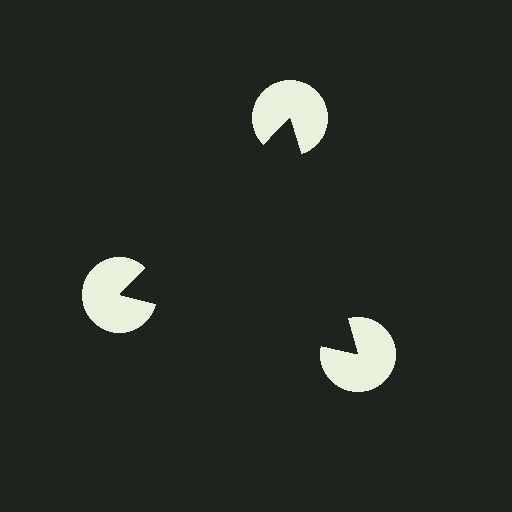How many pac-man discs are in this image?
There are 3 — one at each vertex of the illusory triangle.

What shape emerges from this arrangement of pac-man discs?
An illusory triangle — its edges are inferred from the aligned wedge cuts in the pac-man discs, not physically drawn.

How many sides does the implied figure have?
3 sides.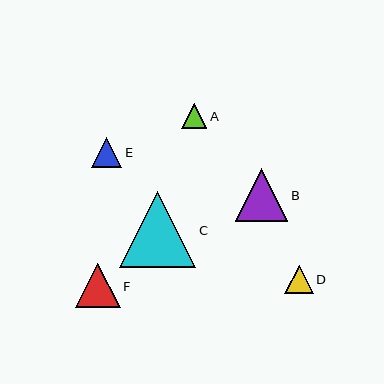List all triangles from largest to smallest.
From largest to smallest: C, B, F, E, D, A.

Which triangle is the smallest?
Triangle A is the smallest with a size of approximately 26 pixels.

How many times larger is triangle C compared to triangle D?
Triangle C is approximately 2.7 times the size of triangle D.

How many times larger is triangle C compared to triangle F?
Triangle C is approximately 1.7 times the size of triangle F.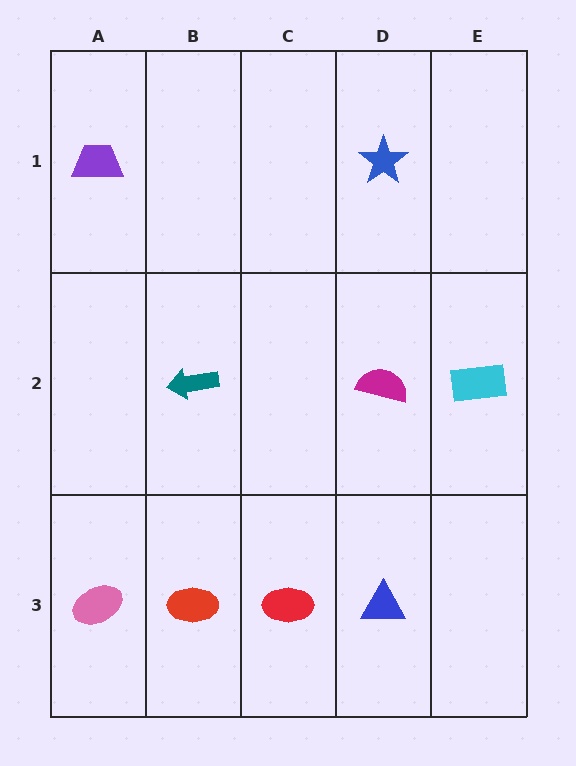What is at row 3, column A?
A pink ellipse.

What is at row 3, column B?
A red ellipse.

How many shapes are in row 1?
2 shapes.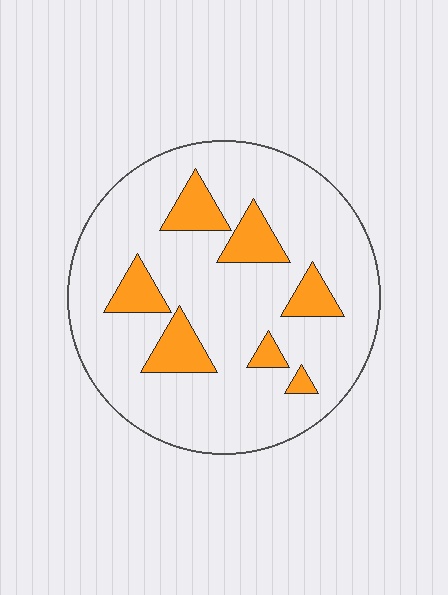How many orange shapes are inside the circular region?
7.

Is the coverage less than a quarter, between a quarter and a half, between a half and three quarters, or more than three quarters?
Less than a quarter.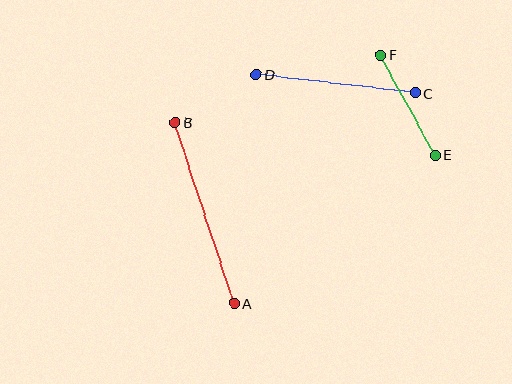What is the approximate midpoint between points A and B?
The midpoint is at approximately (205, 213) pixels.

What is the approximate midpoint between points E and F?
The midpoint is at approximately (408, 105) pixels.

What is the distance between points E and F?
The distance is approximately 114 pixels.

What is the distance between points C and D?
The distance is approximately 160 pixels.